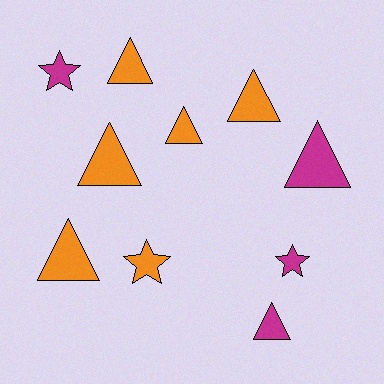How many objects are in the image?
There are 10 objects.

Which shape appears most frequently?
Triangle, with 7 objects.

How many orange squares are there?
There are no orange squares.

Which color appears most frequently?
Orange, with 6 objects.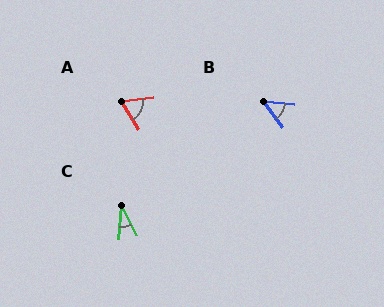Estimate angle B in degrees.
Approximately 49 degrees.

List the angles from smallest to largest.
C (31°), B (49°), A (66°).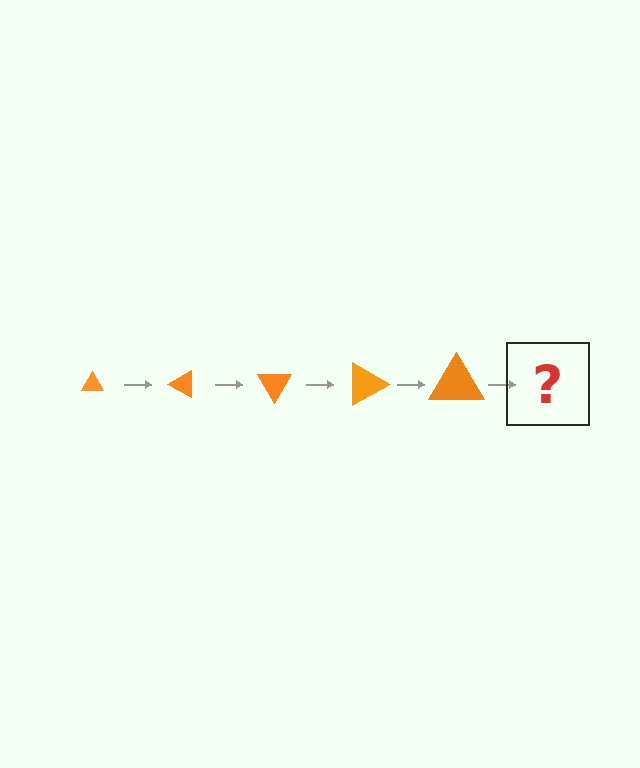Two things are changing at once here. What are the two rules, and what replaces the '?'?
The two rules are that the triangle grows larger each step and it rotates 30 degrees each step. The '?' should be a triangle, larger than the previous one and rotated 150 degrees from the start.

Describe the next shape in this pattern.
It should be a triangle, larger than the previous one and rotated 150 degrees from the start.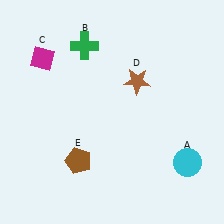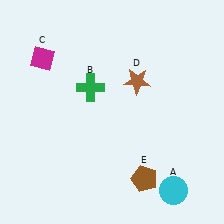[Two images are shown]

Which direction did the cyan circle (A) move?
The cyan circle (A) moved down.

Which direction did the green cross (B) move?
The green cross (B) moved down.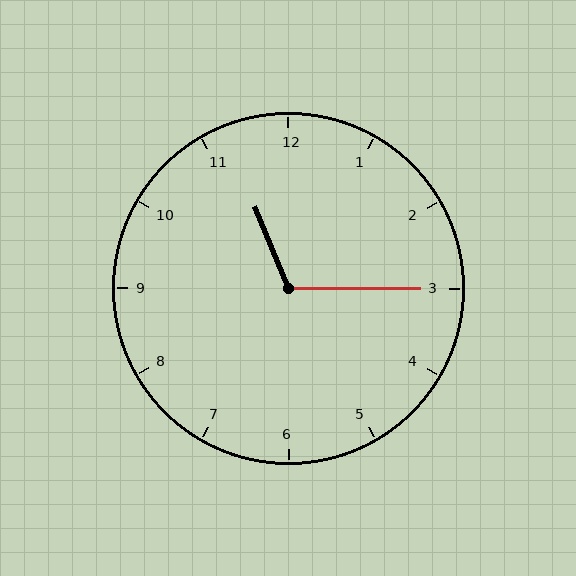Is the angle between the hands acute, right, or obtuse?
It is obtuse.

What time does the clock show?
11:15.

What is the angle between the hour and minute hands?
Approximately 112 degrees.